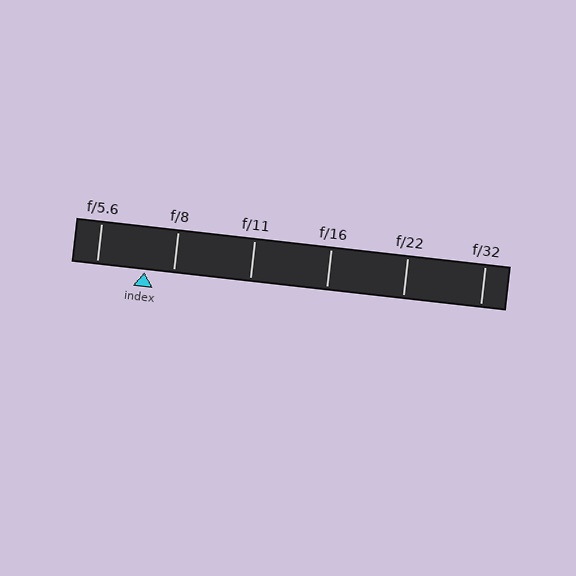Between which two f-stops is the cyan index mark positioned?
The index mark is between f/5.6 and f/8.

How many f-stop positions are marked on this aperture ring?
There are 6 f-stop positions marked.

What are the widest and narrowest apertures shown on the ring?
The widest aperture shown is f/5.6 and the narrowest is f/32.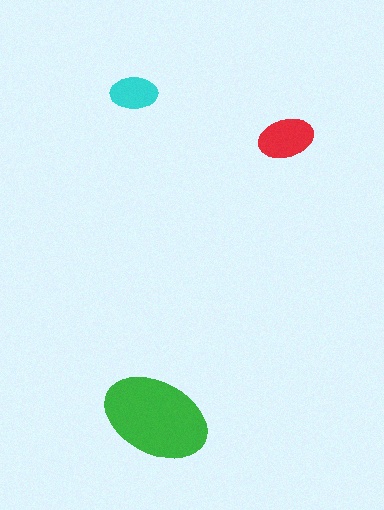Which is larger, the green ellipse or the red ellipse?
The green one.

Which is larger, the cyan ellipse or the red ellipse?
The red one.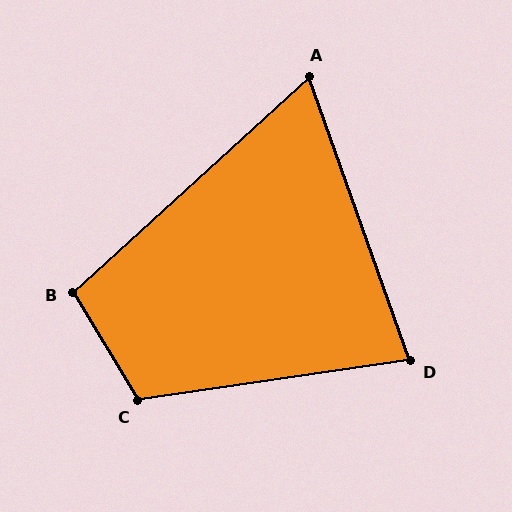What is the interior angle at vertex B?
Approximately 101 degrees (obtuse).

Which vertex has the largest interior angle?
C, at approximately 113 degrees.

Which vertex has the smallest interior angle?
A, at approximately 67 degrees.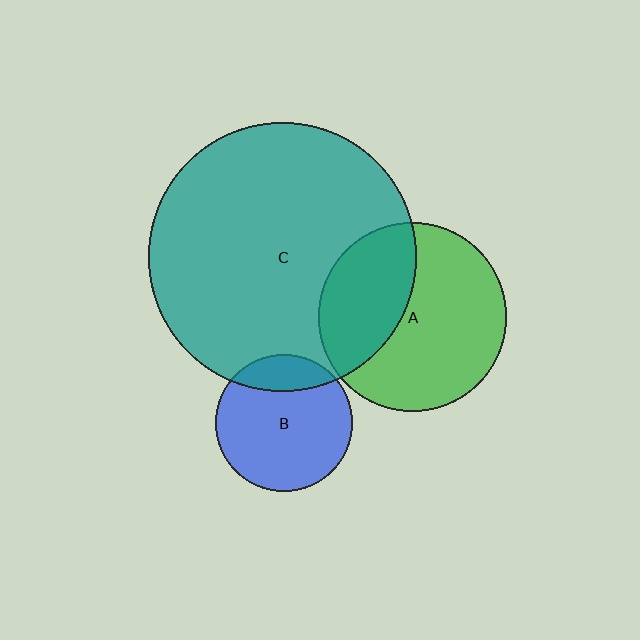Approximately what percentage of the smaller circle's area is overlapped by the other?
Approximately 20%.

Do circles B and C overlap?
Yes.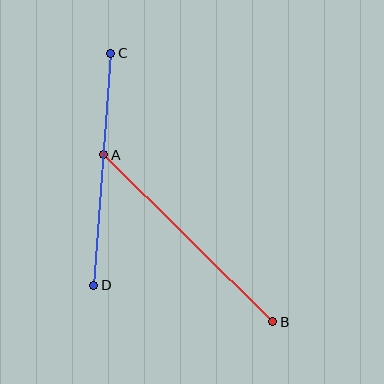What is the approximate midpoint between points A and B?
The midpoint is at approximately (188, 238) pixels.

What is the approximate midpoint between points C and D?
The midpoint is at approximately (102, 169) pixels.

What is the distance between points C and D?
The distance is approximately 233 pixels.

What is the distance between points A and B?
The distance is approximately 238 pixels.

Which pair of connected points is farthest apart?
Points A and B are farthest apart.